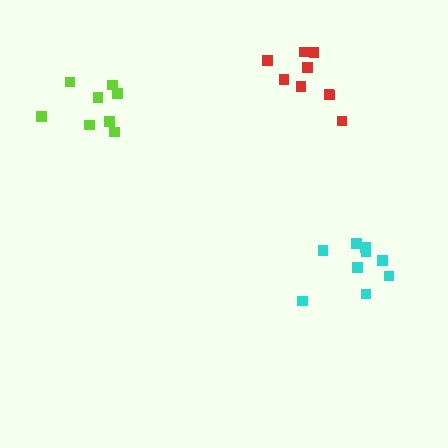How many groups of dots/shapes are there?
There are 3 groups.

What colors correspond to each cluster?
The clusters are colored: red, lime, cyan.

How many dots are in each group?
Group 1: 9 dots, Group 2: 8 dots, Group 3: 9 dots (26 total).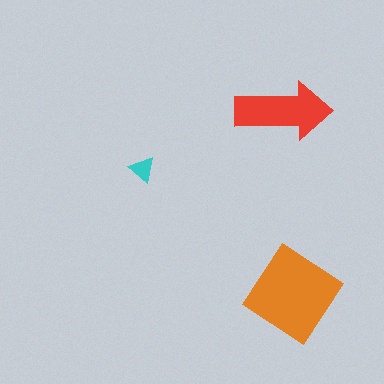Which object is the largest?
The orange diamond.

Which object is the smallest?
The cyan triangle.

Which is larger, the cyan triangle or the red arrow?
The red arrow.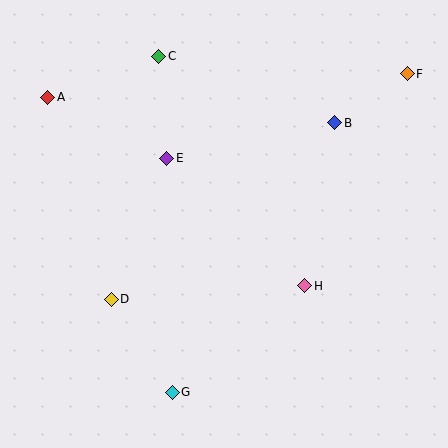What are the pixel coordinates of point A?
Point A is at (48, 97).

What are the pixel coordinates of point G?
Point G is at (172, 392).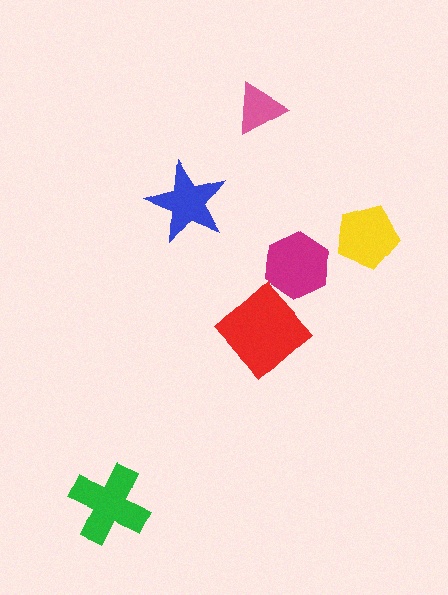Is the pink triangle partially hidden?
No, no other shape covers it.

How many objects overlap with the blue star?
0 objects overlap with the blue star.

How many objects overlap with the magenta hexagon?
1 object overlaps with the magenta hexagon.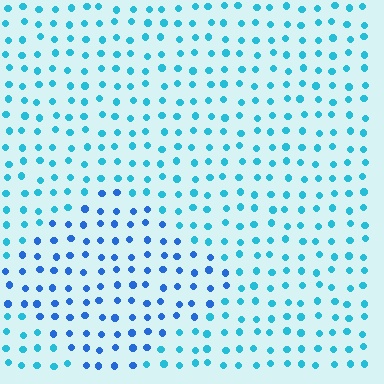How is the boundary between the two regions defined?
The boundary is defined purely by a slight shift in hue (about 28 degrees). Spacing, size, and orientation are identical on both sides.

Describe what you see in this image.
The image is filled with small cyan elements in a uniform arrangement. A diamond-shaped region is visible where the elements are tinted to a slightly different hue, forming a subtle color boundary.